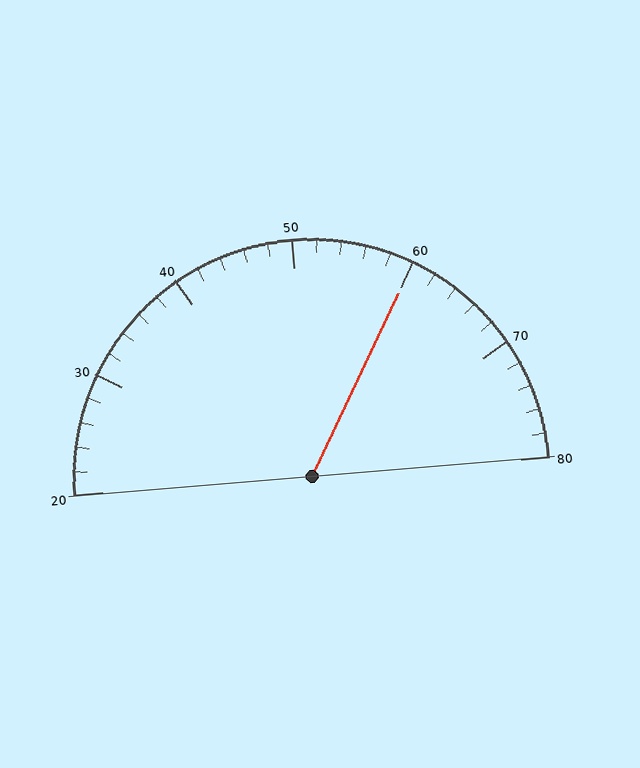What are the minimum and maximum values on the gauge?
The gauge ranges from 20 to 80.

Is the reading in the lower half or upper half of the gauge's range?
The reading is in the upper half of the range (20 to 80).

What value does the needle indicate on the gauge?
The needle indicates approximately 60.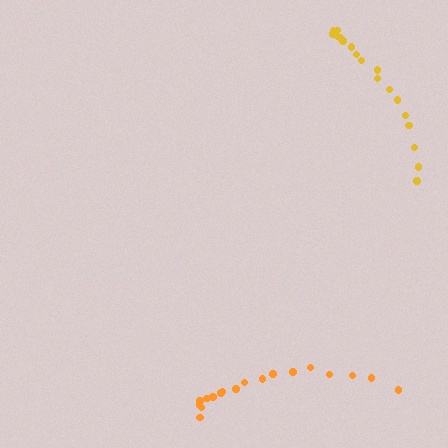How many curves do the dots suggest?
There are 2 distinct paths.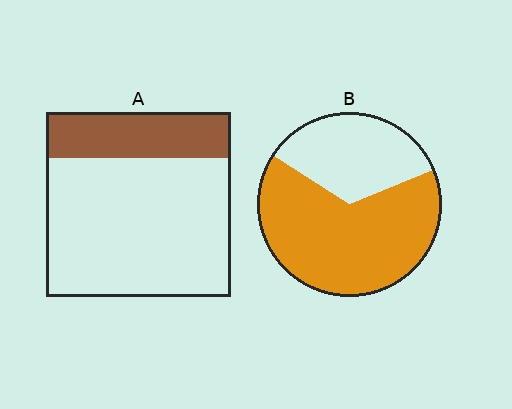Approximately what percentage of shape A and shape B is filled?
A is approximately 25% and B is approximately 65%.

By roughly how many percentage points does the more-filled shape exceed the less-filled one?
By roughly 40 percentage points (B over A).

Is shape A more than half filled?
No.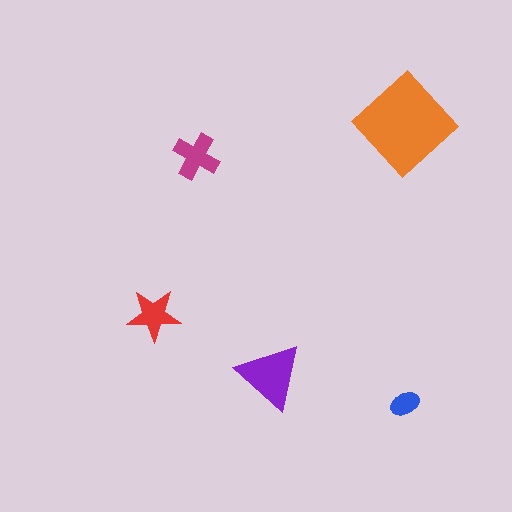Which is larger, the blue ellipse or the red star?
The red star.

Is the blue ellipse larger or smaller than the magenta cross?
Smaller.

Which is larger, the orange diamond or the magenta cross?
The orange diamond.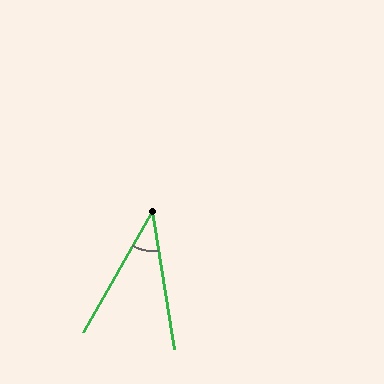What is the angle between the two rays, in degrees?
Approximately 39 degrees.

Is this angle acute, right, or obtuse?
It is acute.